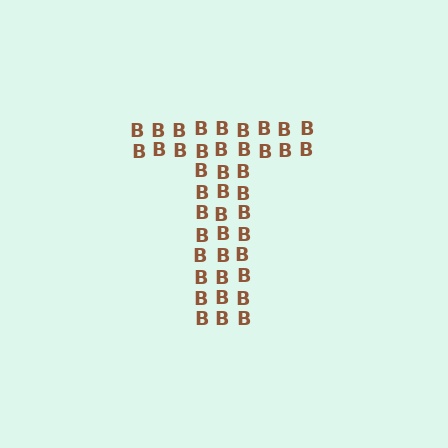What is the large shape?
The large shape is the letter T.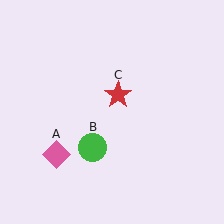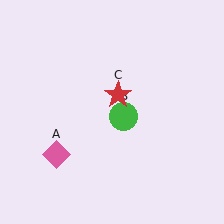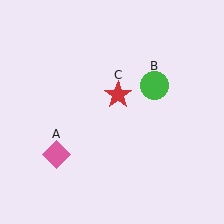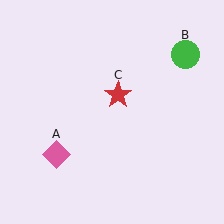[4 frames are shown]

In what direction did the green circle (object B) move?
The green circle (object B) moved up and to the right.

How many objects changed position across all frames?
1 object changed position: green circle (object B).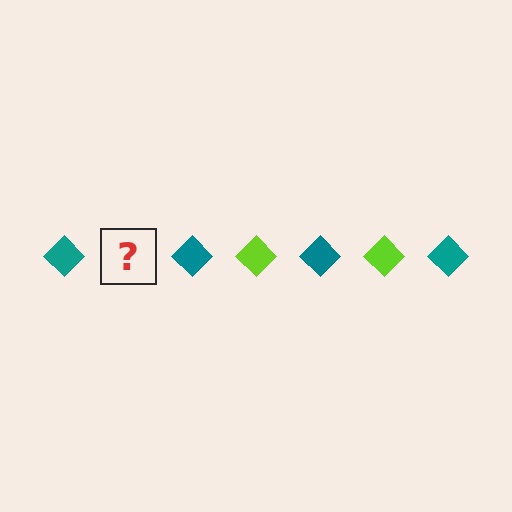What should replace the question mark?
The question mark should be replaced with a lime diamond.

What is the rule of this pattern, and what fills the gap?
The rule is that the pattern cycles through teal, lime diamonds. The gap should be filled with a lime diamond.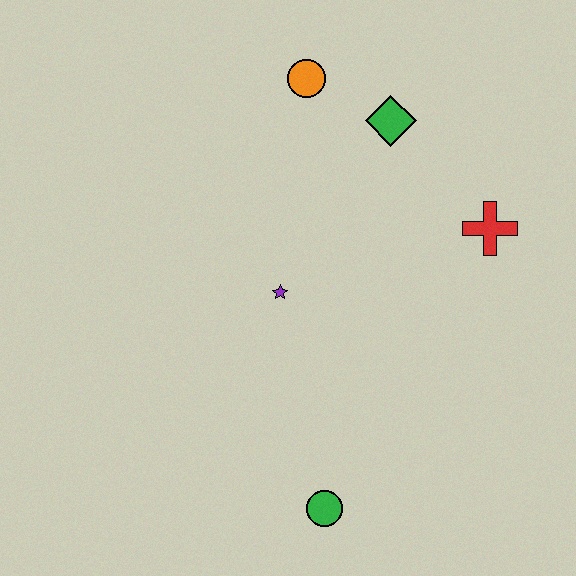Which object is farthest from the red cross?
The green circle is farthest from the red cross.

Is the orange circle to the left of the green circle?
Yes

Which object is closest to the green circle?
The purple star is closest to the green circle.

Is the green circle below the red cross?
Yes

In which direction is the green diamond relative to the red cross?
The green diamond is above the red cross.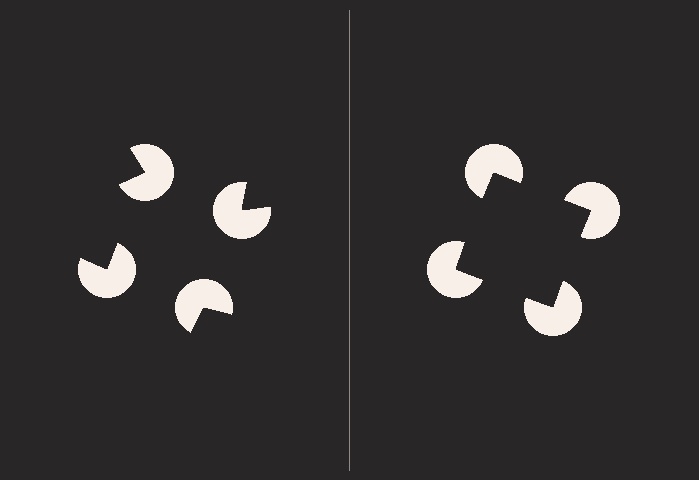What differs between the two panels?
The pac-man discs are positioned identically on both sides; only the wedge orientations differ. On the right they align to a square; on the left they are misaligned.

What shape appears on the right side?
An illusory square.